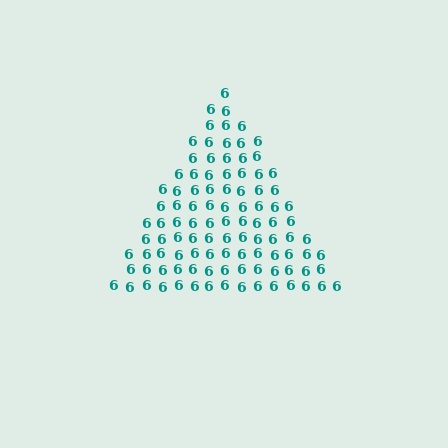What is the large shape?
The large shape is a triangle.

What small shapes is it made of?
It is made of small digit 6's.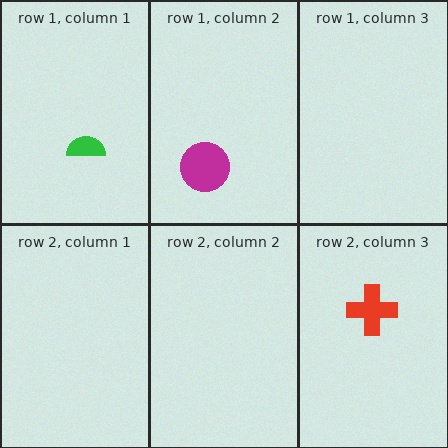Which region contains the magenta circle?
The row 1, column 2 region.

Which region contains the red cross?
The row 2, column 3 region.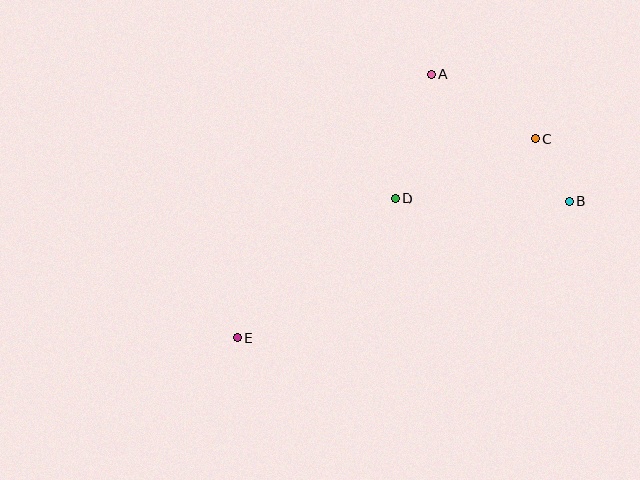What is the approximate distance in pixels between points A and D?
The distance between A and D is approximately 129 pixels.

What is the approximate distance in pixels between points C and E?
The distance between C and E is approximately 358 pixels.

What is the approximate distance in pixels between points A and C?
The distance between A and C is approximately 122 pixels.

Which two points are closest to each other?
Points B and C are closest to each other.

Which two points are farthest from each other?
Points B and E are farthest from each other.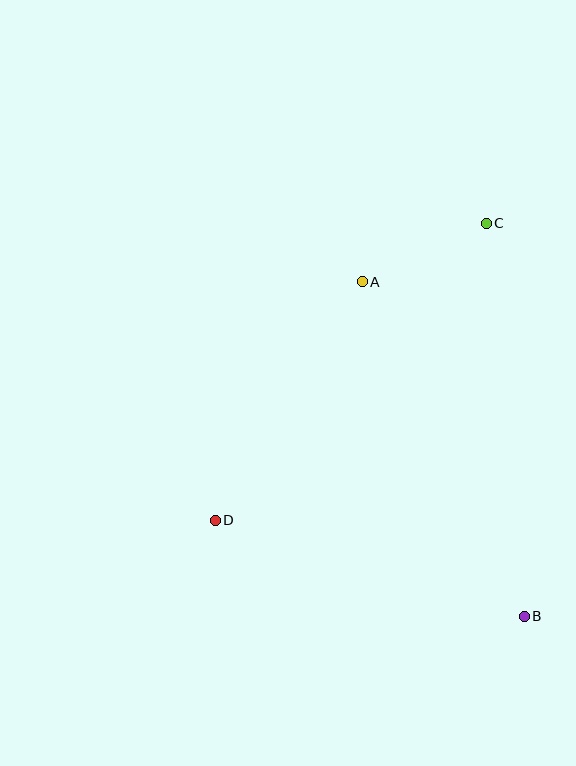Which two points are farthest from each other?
Points C and D are farthest from each other.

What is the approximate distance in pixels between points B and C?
The distance between B and C is approximately 395 pixels.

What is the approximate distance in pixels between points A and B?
The distance between A and B is approximately 372 pixels.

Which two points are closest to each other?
Points A and C are closest to each other.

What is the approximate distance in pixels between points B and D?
The distance between B and D is approximately 324 pixels.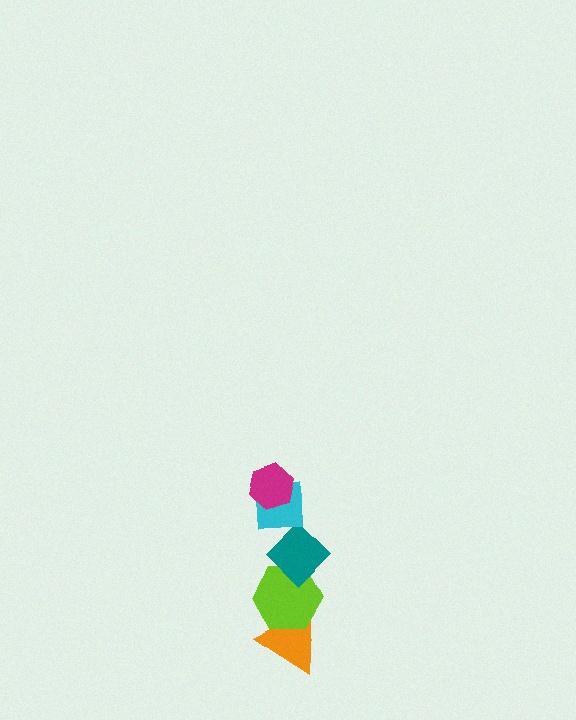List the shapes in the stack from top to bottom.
From top to bottom: the magenta hexagon, the cyan square, the teal diamond, the lime hexagon, the orange triangle.